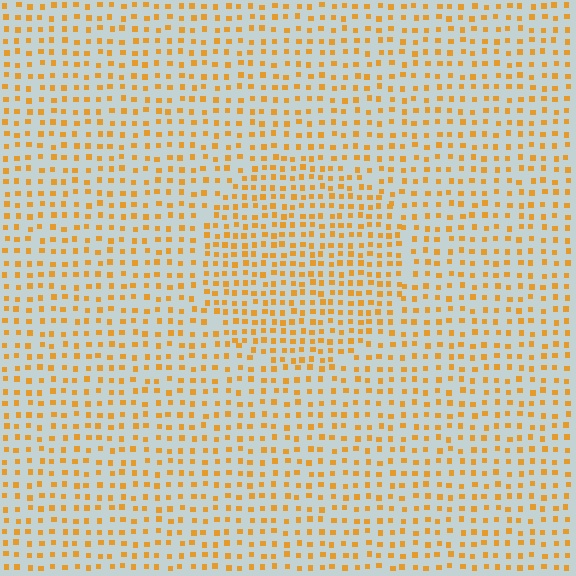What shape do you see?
I see a circle.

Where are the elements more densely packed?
The elements are more densely packed inside the circle boundary.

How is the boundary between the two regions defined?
The boundary is defined by a change in element density (approximately 1.5x ratio). All elements are the same color, size, and shape.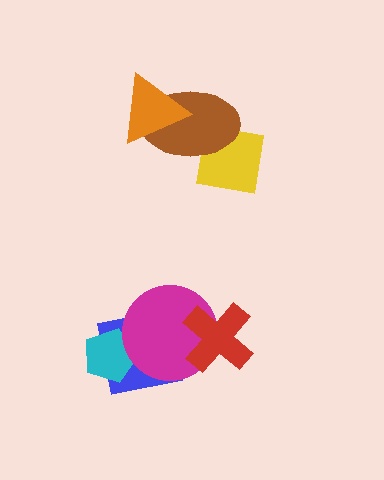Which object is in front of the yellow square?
The brown ellipse is in front of the yellow square.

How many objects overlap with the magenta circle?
3 objects overlap with the magenta circle.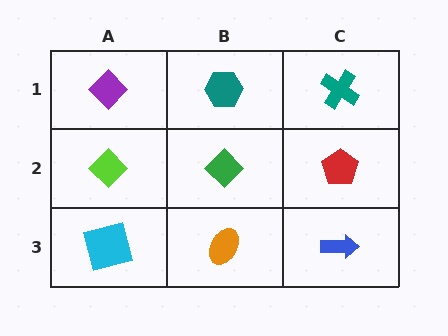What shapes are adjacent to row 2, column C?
A teal cross (row 1, column C), a blue arrow (row 3, column C), a green diamond (row 2, column B).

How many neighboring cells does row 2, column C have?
3.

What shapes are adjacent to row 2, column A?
A purple diamond (row 1, column A), a cyan square (row 3, column A), a green diamond (row 2, column B).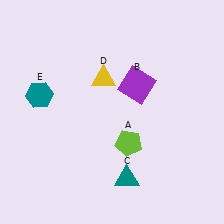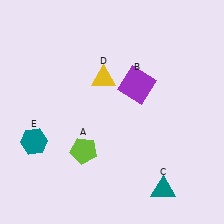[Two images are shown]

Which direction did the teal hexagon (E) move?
The teal hexagon (E) moved down.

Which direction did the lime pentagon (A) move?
The lime pentagon (A) moved left.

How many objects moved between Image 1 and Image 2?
3 objects moved between the two images.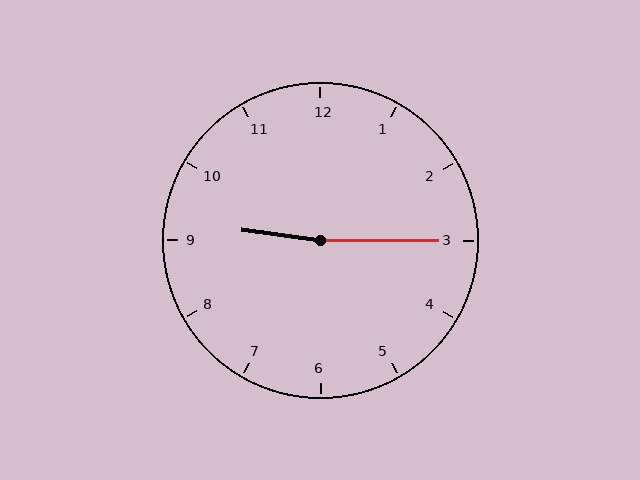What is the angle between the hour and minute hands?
Approximately 172 degrees.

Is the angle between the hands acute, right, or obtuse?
It is obtuse.